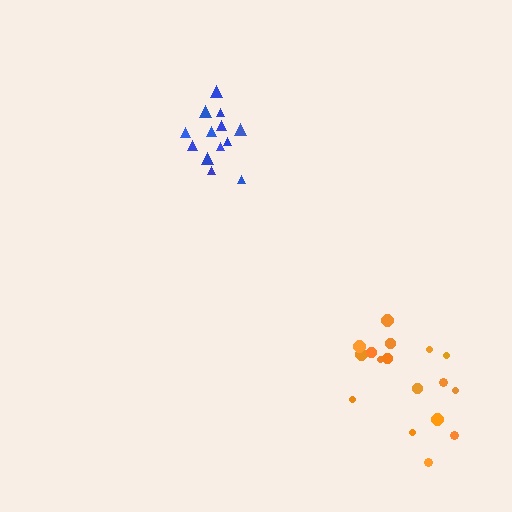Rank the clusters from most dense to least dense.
blue, orange.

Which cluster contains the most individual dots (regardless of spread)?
Orange (17).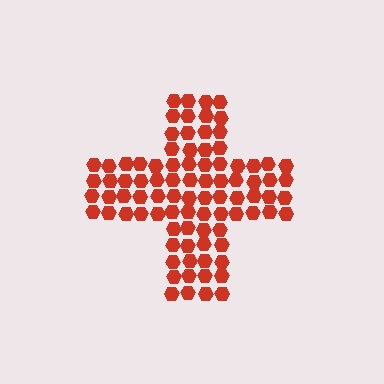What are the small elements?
The small elements are hexagons.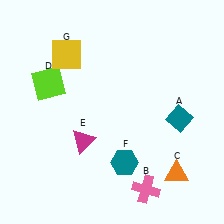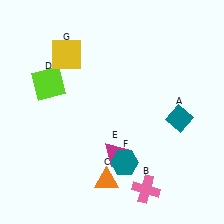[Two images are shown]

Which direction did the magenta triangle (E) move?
The magenta triangle (E) moved right.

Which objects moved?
The objects that moved are: the orange triangle (C), the magenta triangle (E).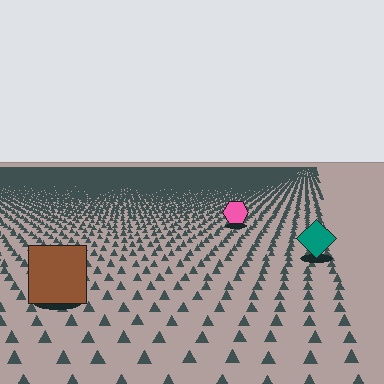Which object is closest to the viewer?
The brown square is closest. The texture marks near it are larger and more spread out.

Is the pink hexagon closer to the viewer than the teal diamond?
No. The teal diamond is closer — you can tell from the texture gradient: the ground texture is coarser near it.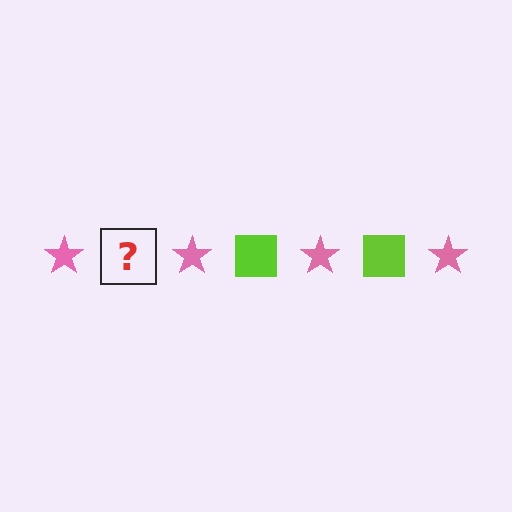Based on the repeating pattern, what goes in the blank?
The blank should be a lime square.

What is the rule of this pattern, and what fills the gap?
The rule is that the pattern alternates between pink star and lime square. The gap should be filled with a lime square.